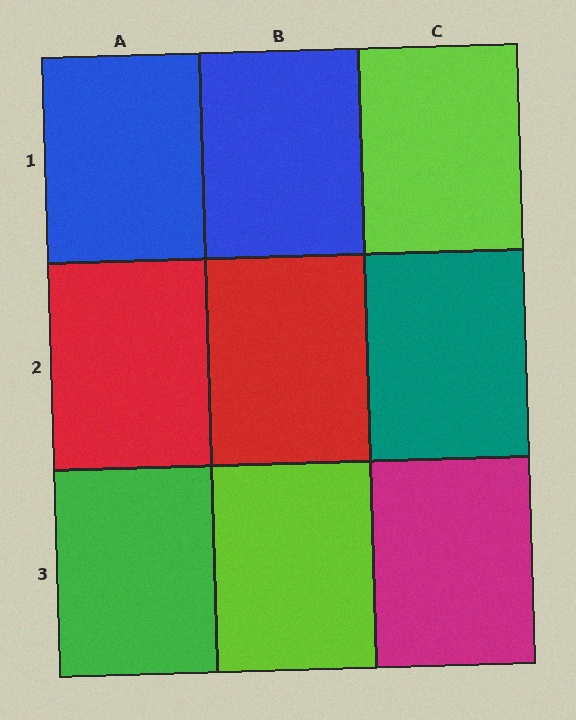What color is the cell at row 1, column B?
Blue.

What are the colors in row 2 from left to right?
Red, red, teal.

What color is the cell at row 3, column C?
Magenta.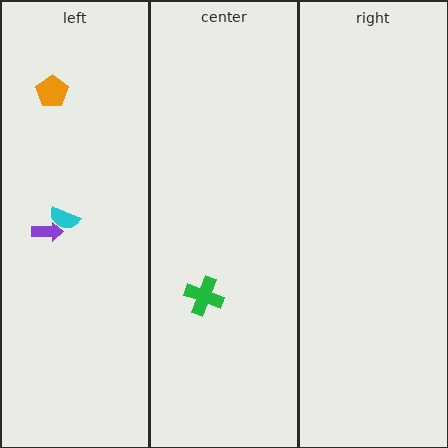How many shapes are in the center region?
1.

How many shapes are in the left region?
3.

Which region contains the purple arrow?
The left region.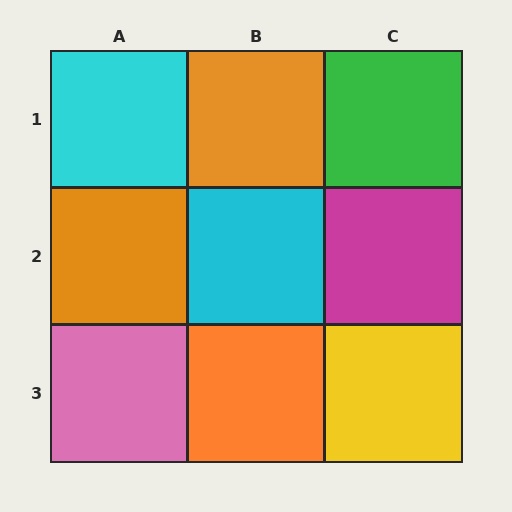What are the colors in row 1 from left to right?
Cyan, orange, green.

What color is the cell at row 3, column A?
Pink.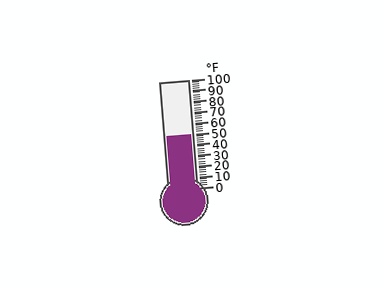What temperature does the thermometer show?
The thermometer shows approximately 50°F.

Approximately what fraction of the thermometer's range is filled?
The thermometer is filled to approximately 50% of its range.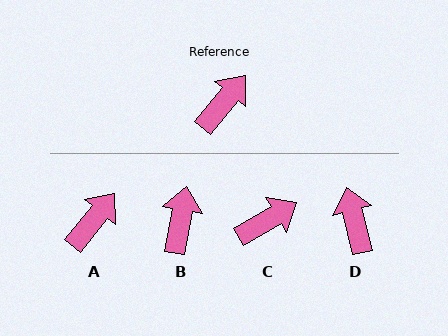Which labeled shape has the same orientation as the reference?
A.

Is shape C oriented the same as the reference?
No, it is off by about 20 degrees.